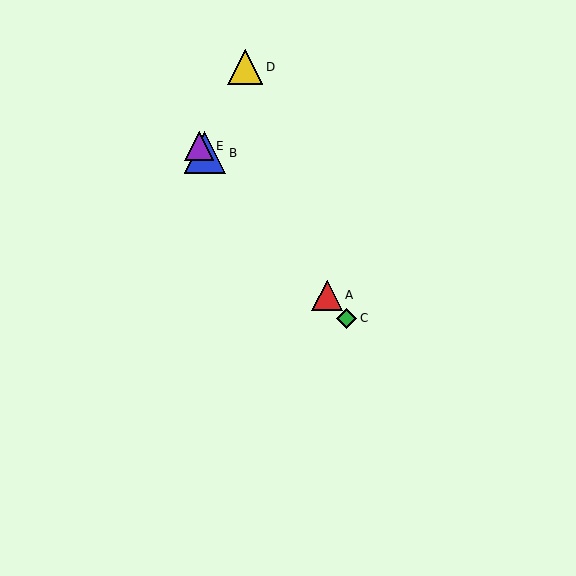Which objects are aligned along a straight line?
Objects A, B, C, E are aligned along a straight line.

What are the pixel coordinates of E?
Object E is at (199, 146).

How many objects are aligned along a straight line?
4 objects (A, B, C, E) are aligned along a straight line.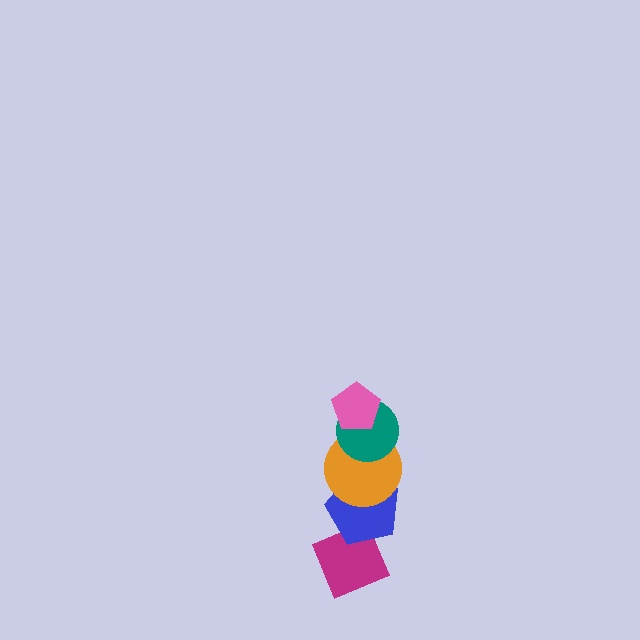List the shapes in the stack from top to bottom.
From top to bottom: the pink pentagon, the teal circle, the orange circle, the blue pentagon, the magenta diamond.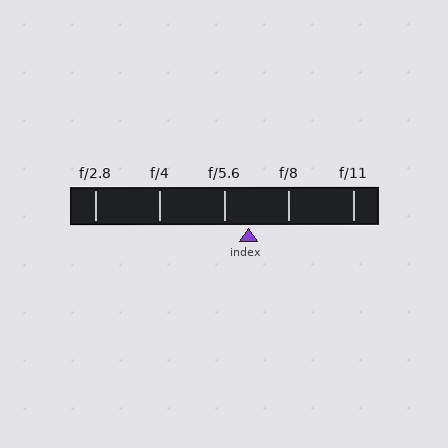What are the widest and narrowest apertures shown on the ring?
The widest aperture shown is f/2.8 and the narrowest is f/11.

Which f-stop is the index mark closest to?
The index mark is closest to f/5.6.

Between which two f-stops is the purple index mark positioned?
The index mark is between f/5.6 and f/8.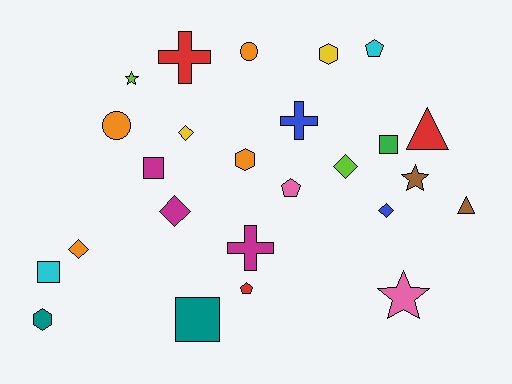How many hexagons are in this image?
There are 3 hexagons.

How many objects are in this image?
There are 25 objects.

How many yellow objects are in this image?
There are 2 yellow objects.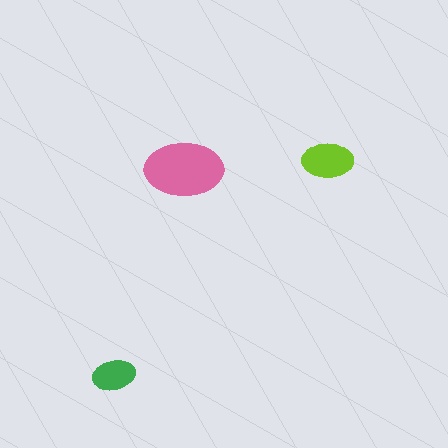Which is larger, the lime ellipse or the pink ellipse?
The pink one.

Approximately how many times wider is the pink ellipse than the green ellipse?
About 2 times wider.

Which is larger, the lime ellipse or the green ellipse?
The lime one.